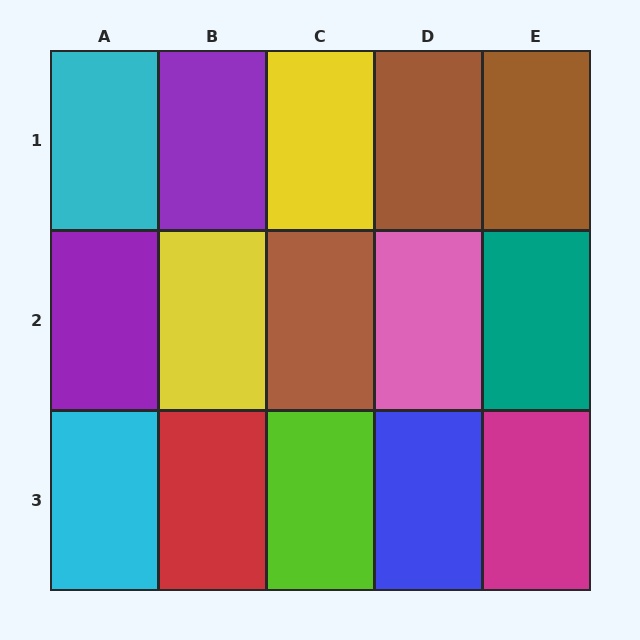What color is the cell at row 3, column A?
Cyan.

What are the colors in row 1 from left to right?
Cyan, purple, yellow, brown, brown.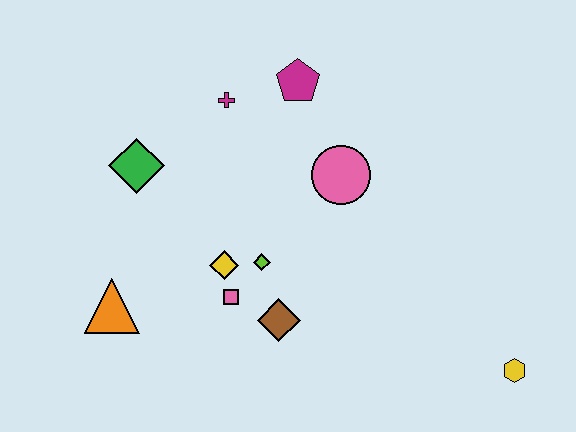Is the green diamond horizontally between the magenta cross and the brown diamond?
No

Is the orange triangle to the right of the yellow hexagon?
No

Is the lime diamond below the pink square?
No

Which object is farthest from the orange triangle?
The yellow hexagon is farthest from the orange triangle.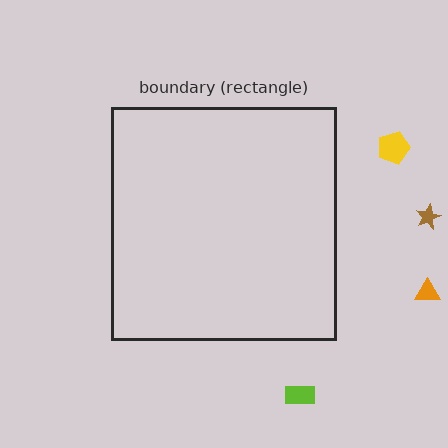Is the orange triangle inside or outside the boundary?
Outside.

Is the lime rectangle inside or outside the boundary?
Outside.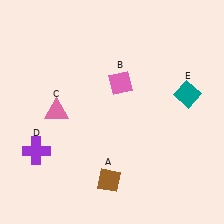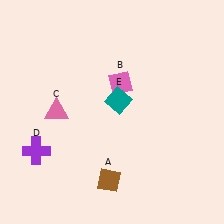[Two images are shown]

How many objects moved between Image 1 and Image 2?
1 object moved between the two images.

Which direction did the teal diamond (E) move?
The teal diamond (E) moved left.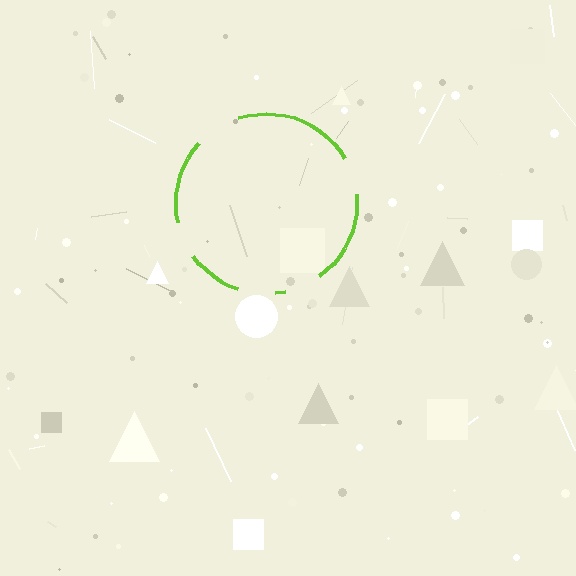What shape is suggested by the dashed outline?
The dashed outline suggests a circle.